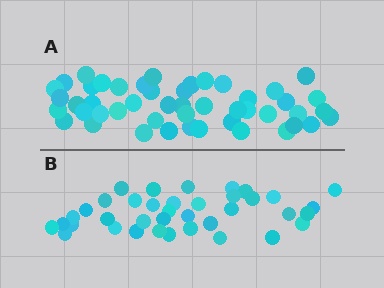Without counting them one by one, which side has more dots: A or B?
Region A (the top region) has more dots.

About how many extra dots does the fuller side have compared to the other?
Region A has roughly 10 or so more dots than region B.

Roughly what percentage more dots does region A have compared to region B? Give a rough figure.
About 25% more.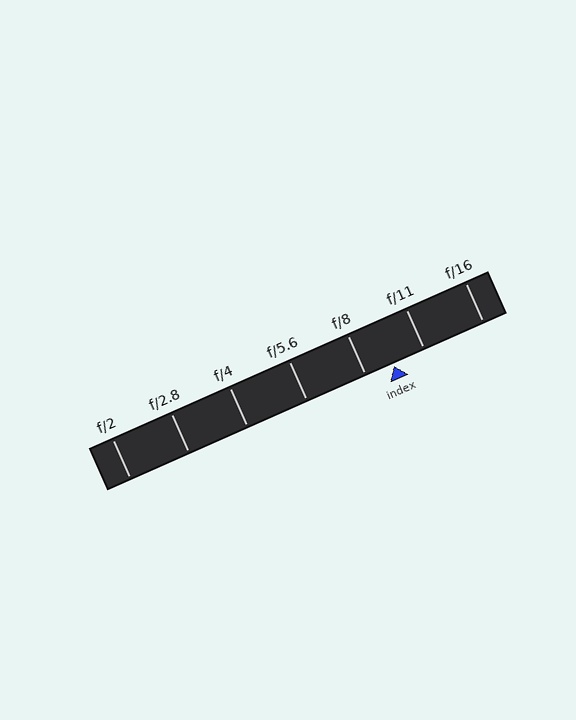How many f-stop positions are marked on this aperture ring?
There are 7 f-stop positions marked.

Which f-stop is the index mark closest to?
The index mark is closest to f/8.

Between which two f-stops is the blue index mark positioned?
The index mark is between f/8 and f/11.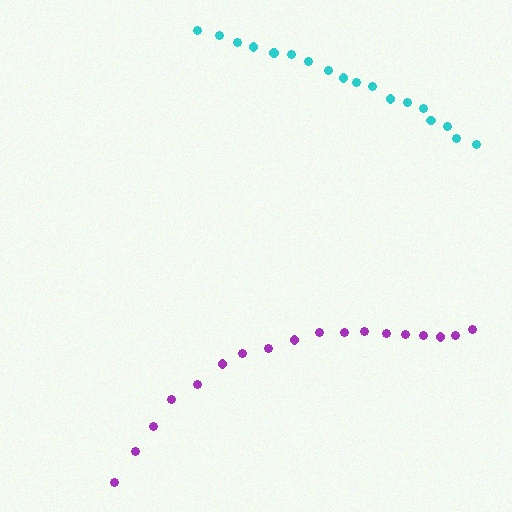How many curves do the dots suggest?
There are 2 distinct paths.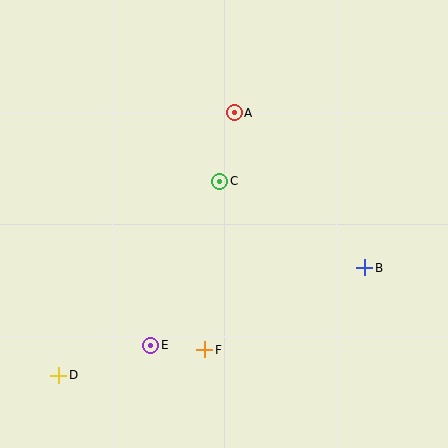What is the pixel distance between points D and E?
The distance between D and E is 97 pixels.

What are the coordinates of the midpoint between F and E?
The midpoint between F and E is at (178, 348).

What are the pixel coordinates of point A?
Point A is at (234, 113).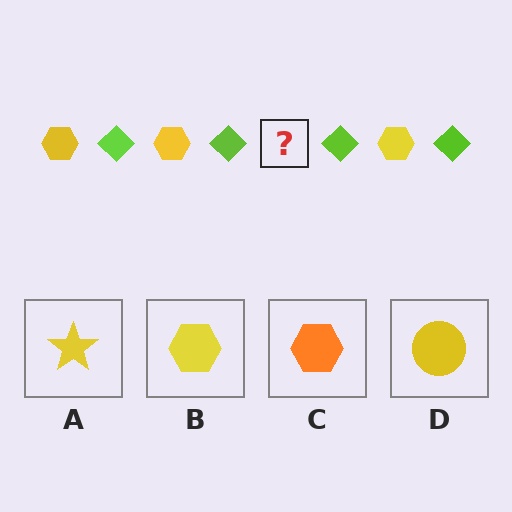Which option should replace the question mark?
Option B.